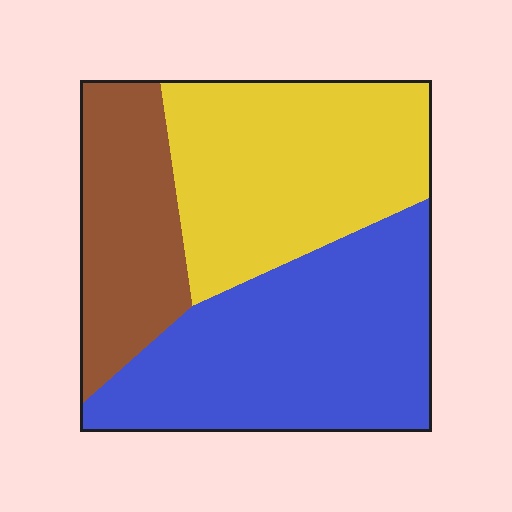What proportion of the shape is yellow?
Yellow takes up about three eighths (3/8) of the shape.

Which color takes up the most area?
Blue, at roughly 40%.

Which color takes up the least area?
Brown, at roughly 20%.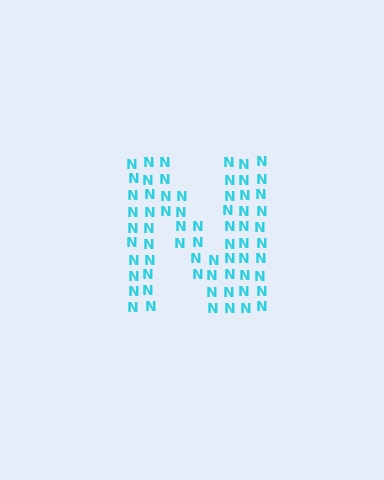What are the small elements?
The small elements are letter N's.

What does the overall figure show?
The overall figure shows the letter N.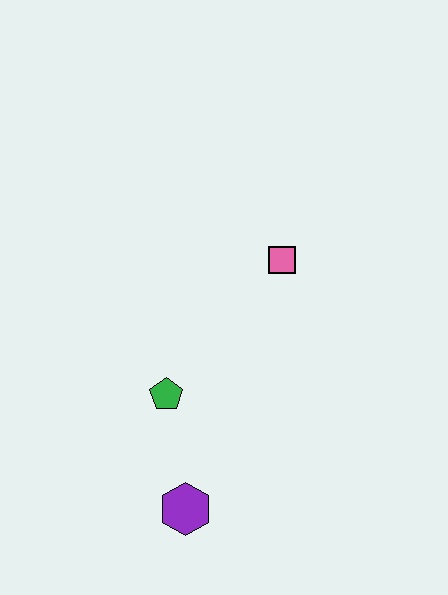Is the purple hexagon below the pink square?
Yes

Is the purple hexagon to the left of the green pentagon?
No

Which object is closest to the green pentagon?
The purple hexagon is closest to the green pentagon.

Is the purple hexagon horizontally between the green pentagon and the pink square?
Yes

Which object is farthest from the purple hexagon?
The pink square is farthest from the purple hexagon.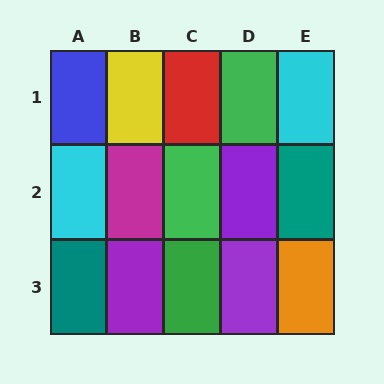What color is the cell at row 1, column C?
Red.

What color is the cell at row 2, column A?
Cyan.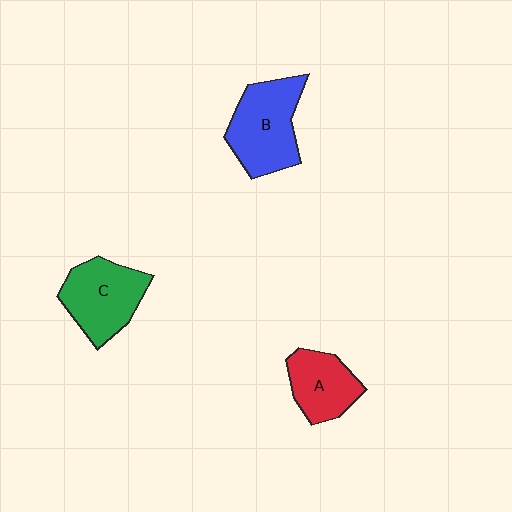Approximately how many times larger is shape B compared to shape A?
Approximately 1.4 times.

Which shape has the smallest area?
Shape A (red).